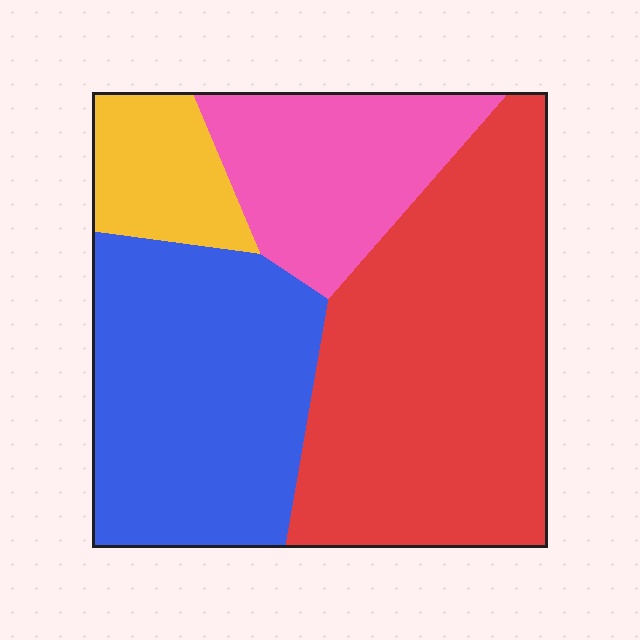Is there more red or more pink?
Red.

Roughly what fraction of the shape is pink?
Pink takes up about one sixth (1/6) of the shape.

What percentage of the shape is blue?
Blue takes up between a quarter and a half of the shape.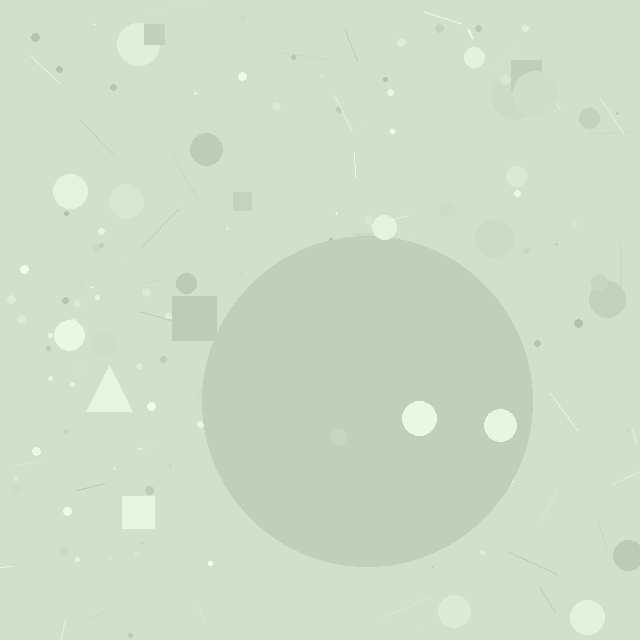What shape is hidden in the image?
A circle is hidden in the image.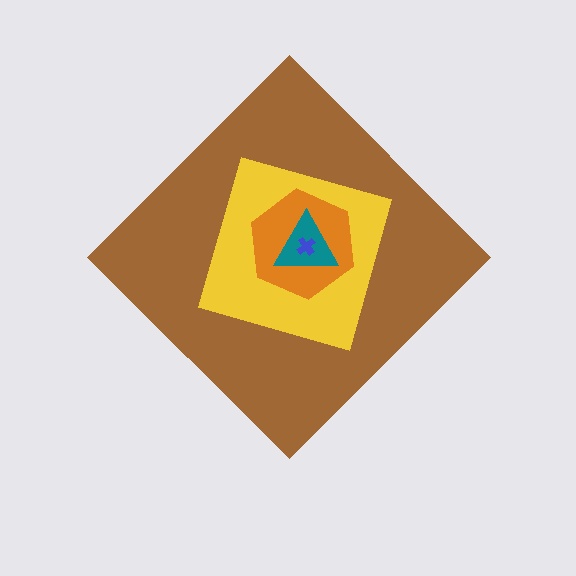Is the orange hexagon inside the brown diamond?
Yes.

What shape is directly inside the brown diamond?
The yellow square.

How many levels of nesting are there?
5.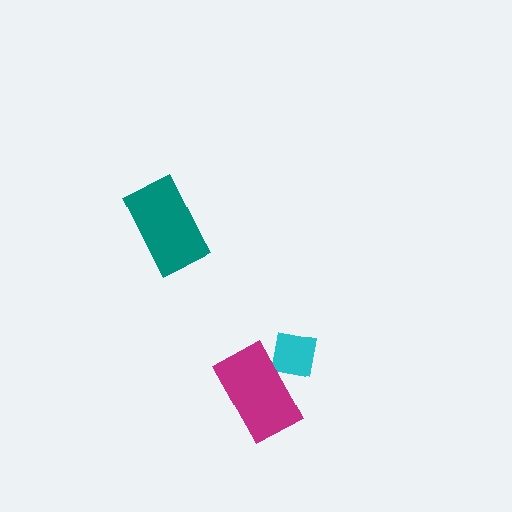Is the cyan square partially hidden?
Yes, it is partially covered by another shape.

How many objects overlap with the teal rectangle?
0 objects overlap with the teal rectangle.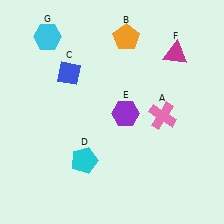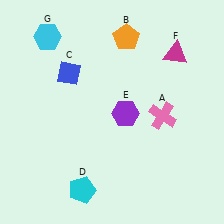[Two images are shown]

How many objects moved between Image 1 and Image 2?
1 object moved between the two images.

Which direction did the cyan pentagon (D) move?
The cyan pentagon (D) moved down.